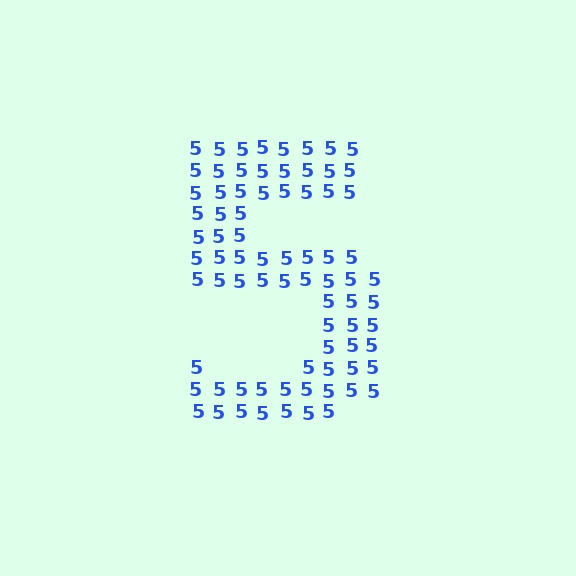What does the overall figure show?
The overall figure shows the digit 5.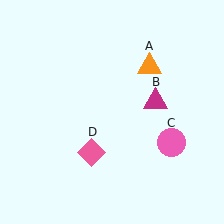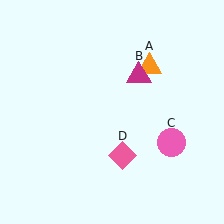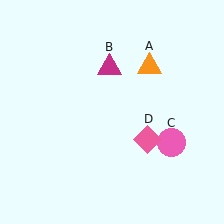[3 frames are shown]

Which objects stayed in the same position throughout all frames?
Orange triangle (object A) and pink circle (object C) remained stationary.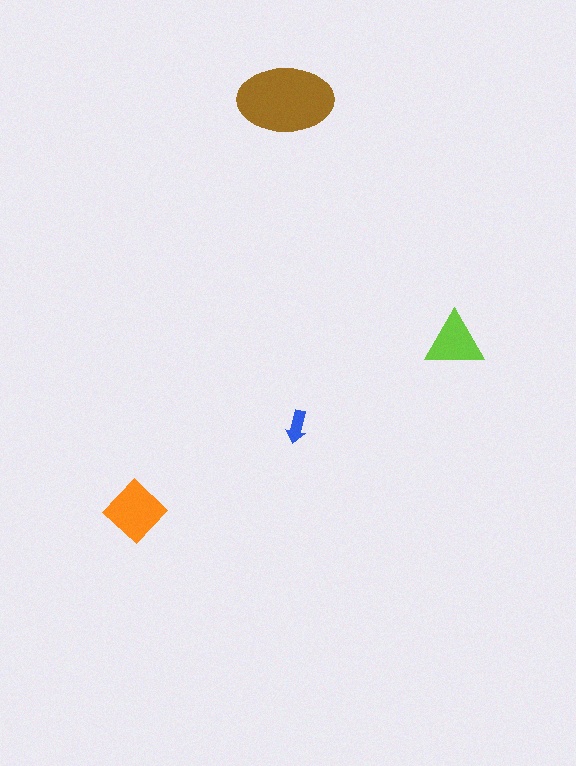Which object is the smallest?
The blue arrow.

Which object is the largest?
The brown ellipse.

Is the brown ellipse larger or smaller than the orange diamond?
Larger.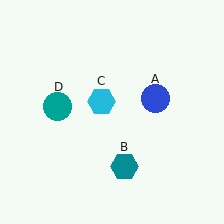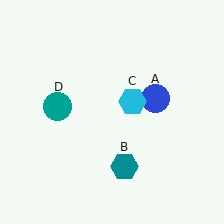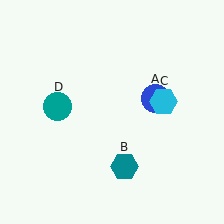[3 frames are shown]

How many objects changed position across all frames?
1 object changed position: cyan hexagon (object C).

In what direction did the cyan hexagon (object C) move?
The cyan hexagon (object C) moved right.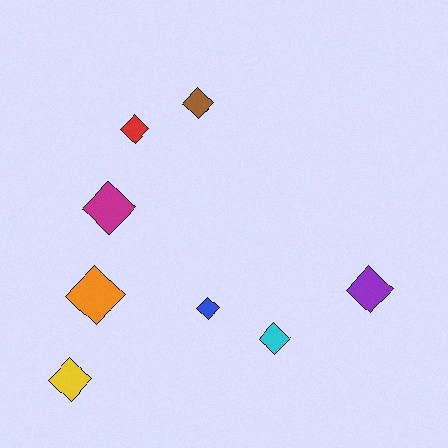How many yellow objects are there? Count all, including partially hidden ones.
There is 1 yellow object.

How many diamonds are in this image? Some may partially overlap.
There are 8 diamonds.